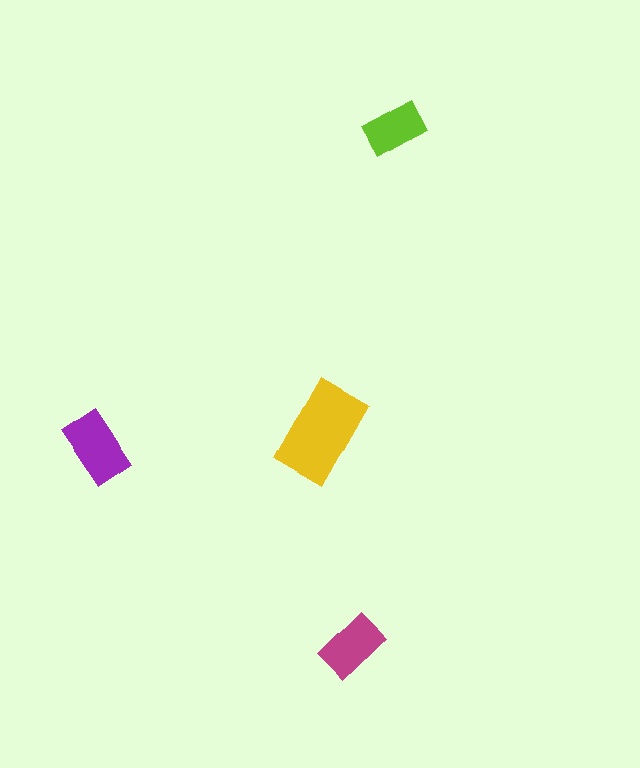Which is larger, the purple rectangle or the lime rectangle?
The purple one.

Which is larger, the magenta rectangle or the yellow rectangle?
The yellow one.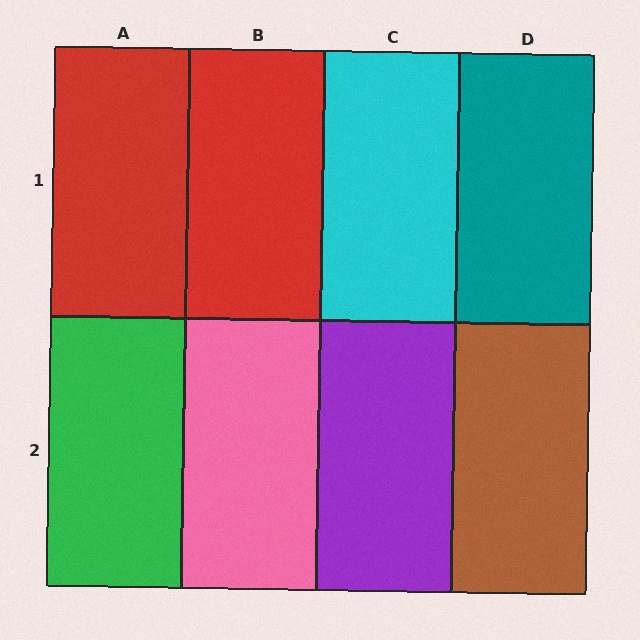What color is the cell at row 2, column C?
Purple.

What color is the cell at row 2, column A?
Green.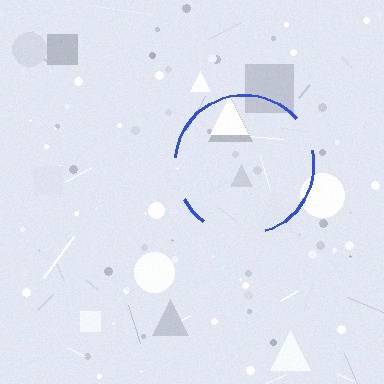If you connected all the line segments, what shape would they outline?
They would outline a circle.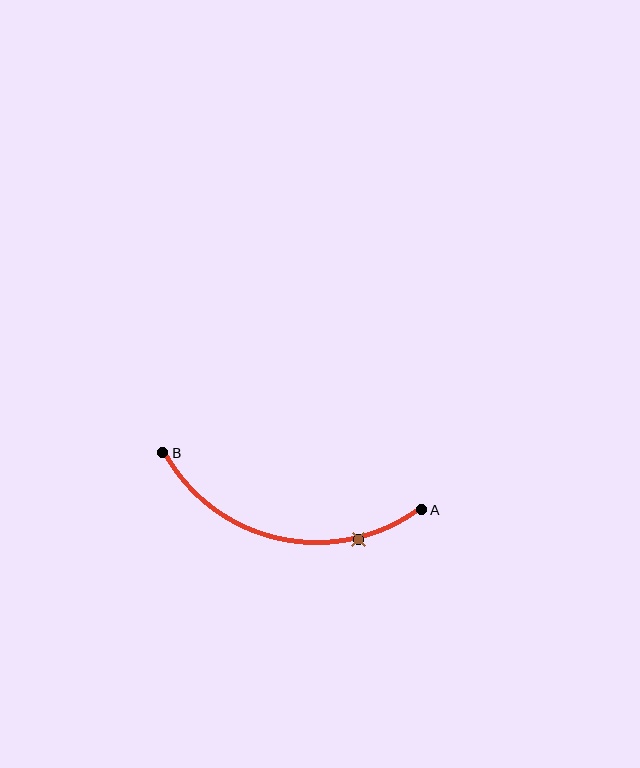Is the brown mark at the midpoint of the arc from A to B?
No. The brown mark lies on the arc but is closer to endpoint A. The arc midpoint would be at the point on the curve equidistant along the arc from both A and B.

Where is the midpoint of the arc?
The arc midpoint is the point on the curve farthest from the straight line joining A and B. It sits below that line.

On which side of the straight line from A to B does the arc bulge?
The arc bulges below the straight line connecting A and B.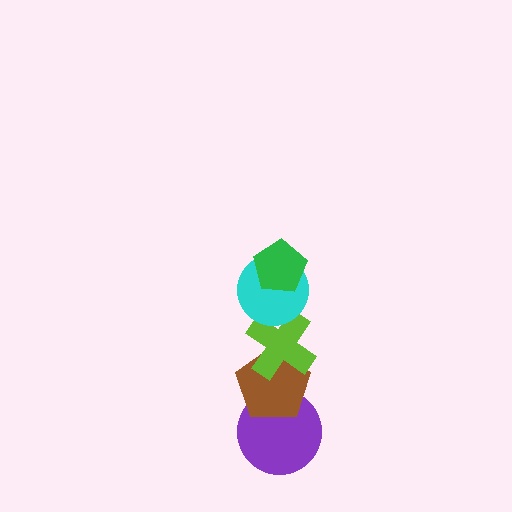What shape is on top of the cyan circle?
The green pentagon is on top of the cyan circle.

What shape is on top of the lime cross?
The cyan circle is on top of the lime cross.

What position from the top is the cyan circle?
The cyan circle is 2nd from the top.